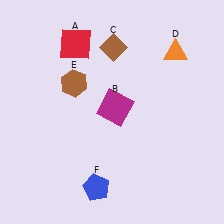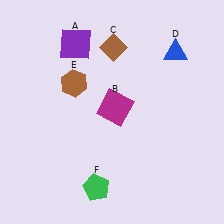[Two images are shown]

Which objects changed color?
A changed from red to purple. D changed from orange to blue. F changed from blue to green.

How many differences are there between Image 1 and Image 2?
There are 3 differences between the two images.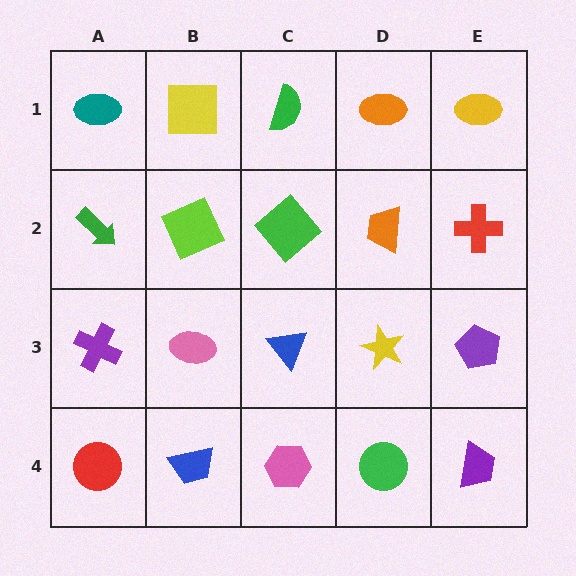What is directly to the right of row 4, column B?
A pink hexagon.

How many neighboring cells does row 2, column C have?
4.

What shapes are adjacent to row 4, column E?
A purple pentagon (row 3, column E), a green circle (row 4, column D).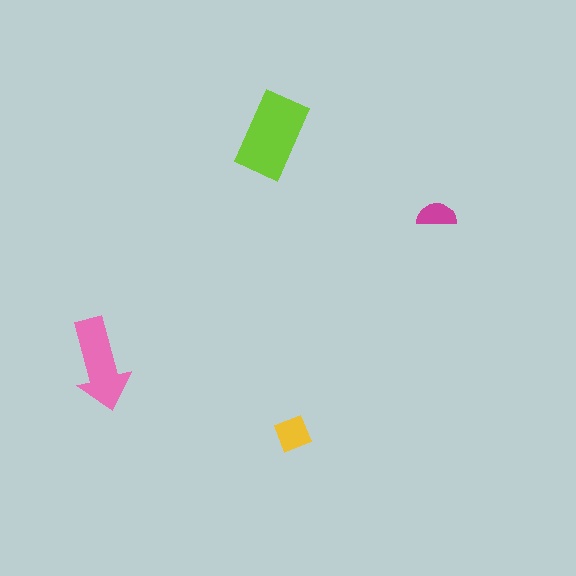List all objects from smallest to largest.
The magenta semicircle, the yellow diamond, the pink arrow, the lime rectangle.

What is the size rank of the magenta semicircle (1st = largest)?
4th.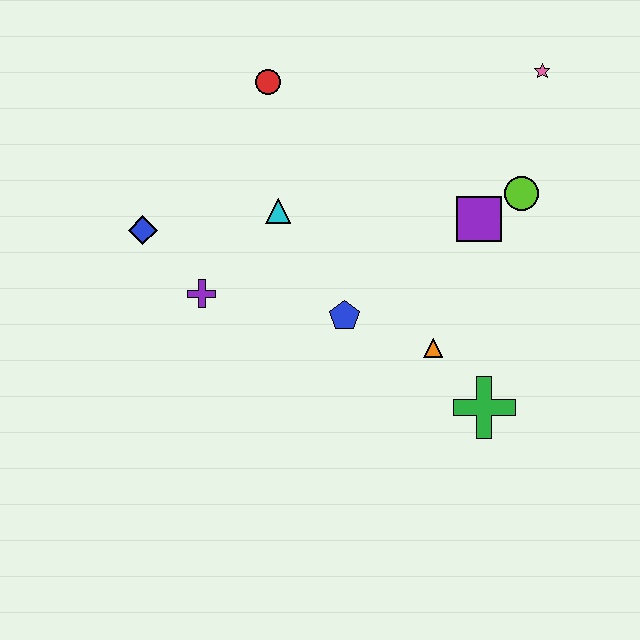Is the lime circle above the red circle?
No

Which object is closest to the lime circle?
The purple square is closest to the lime circle.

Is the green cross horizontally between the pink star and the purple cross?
Yes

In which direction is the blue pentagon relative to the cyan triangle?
The blue pentagon is below the cyan triangle.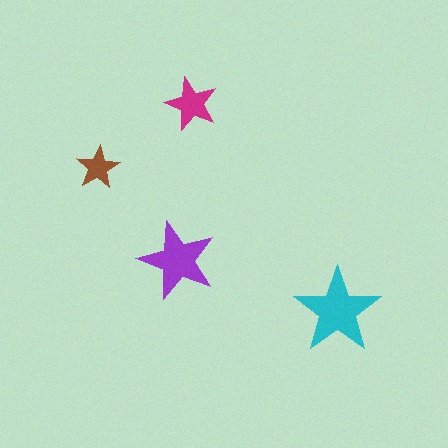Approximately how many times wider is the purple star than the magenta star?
About 1.5 times wider.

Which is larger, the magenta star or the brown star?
The magenta one.